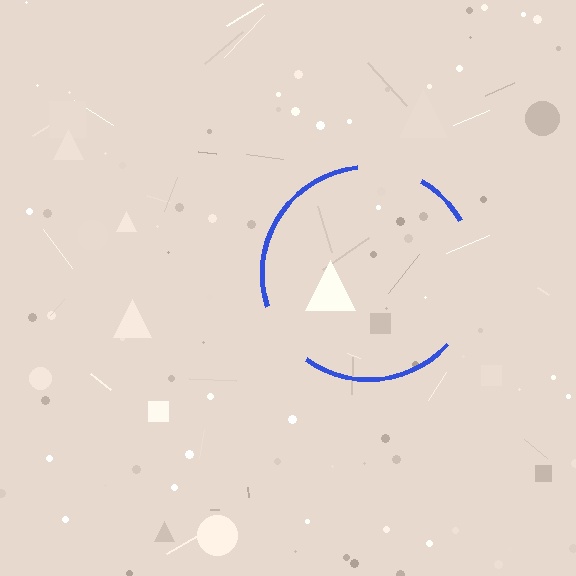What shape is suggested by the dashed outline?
The dashed outline suggests a circle.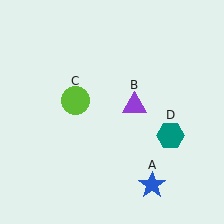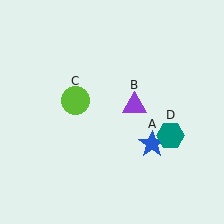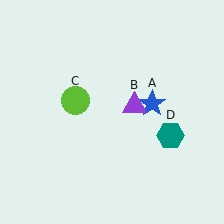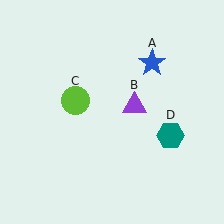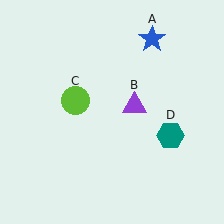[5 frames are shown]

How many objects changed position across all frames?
1 object changed position: blue star (object A).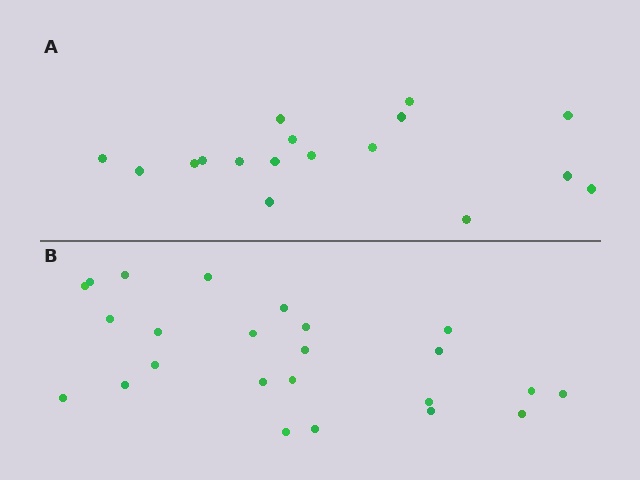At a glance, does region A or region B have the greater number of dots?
Region B (the bottom region) has more dots.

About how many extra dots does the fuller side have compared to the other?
Region B has roughly 8 or so more dots than region A.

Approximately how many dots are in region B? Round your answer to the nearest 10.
About 20 dots. (The exact count is 24, which rounds to 20.)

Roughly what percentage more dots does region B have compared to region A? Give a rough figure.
About 40% more.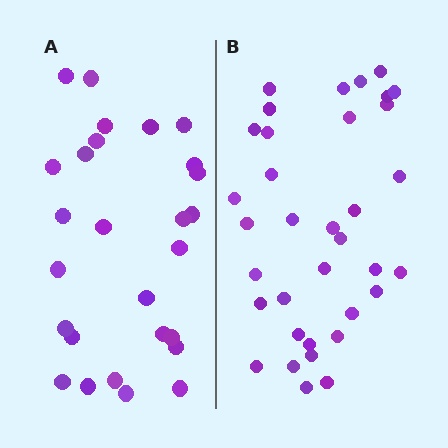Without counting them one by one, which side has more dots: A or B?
Region B (the right region) has more dots.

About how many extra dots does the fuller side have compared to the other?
Region B has roughly 8 or so more dots than region A.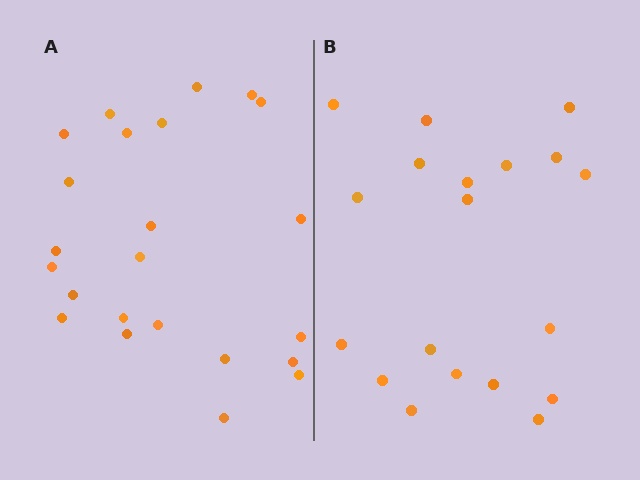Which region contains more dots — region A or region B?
Region A (the left region) has more dots.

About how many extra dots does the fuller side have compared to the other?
Region A has about 4 more dots than region B.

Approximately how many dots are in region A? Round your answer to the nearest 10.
About 20 dots. (The exact count is 23, which rounds to 20.)